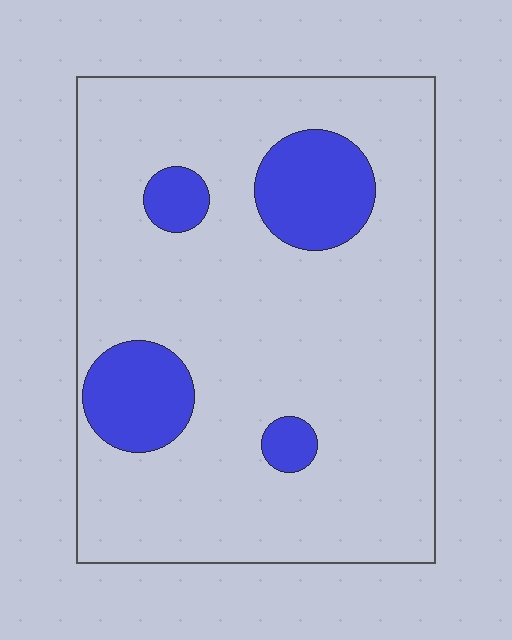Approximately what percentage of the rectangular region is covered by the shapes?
Approximately 15%.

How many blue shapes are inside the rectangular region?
4.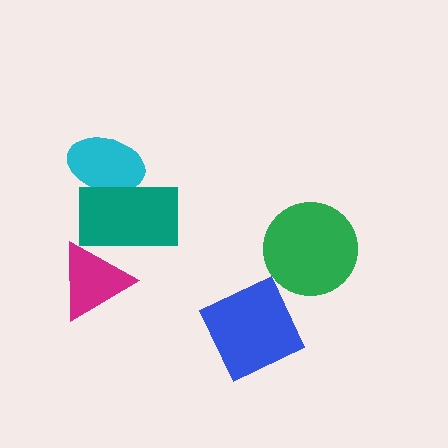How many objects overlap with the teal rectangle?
2 objects overlap with the teal rectangle.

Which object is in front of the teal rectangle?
The magenta triangle is in front of the teal rectangle.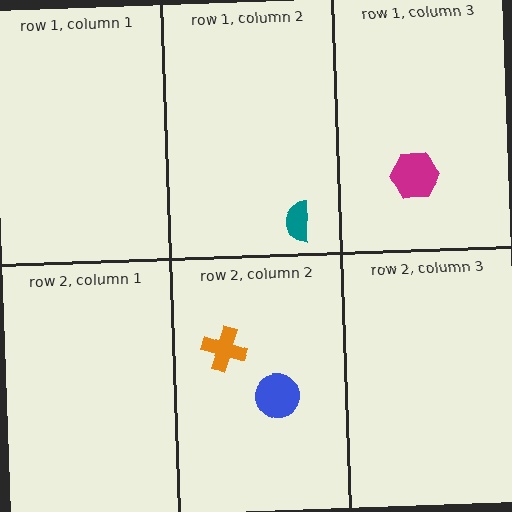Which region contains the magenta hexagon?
The row 1, column 3 region.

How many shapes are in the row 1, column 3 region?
1.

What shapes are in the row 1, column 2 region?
The teal semicircle.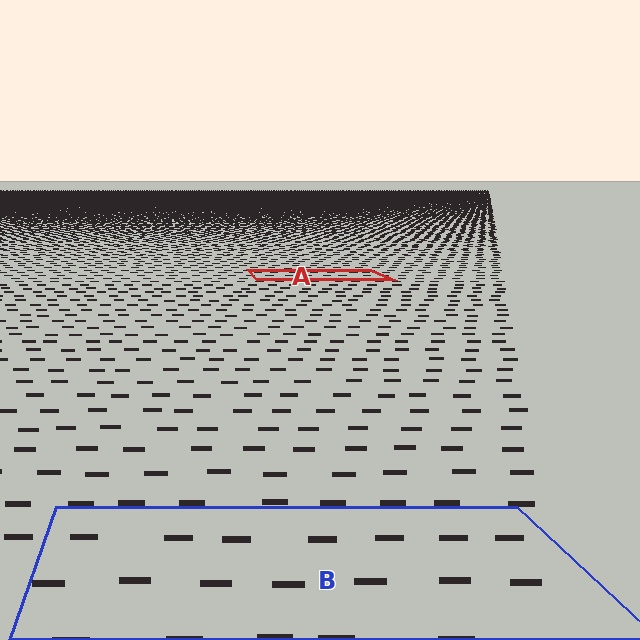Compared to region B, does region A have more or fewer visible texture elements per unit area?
Region A has more texture elements per unit area — they are packed more densely because it is farther away.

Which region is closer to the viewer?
Region B is closer. The texture elements there are larger and more spread out.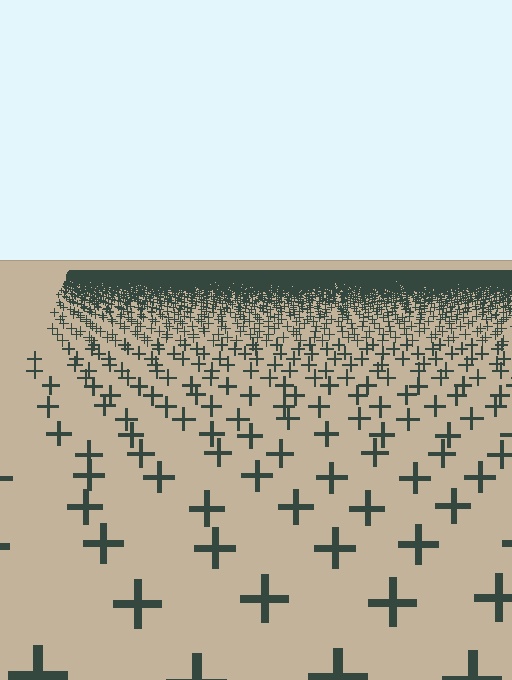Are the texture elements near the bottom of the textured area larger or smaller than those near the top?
Larger. Near the bottom, elements are closer to the viewer and appear at a bigger on-screen size.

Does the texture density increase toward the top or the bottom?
Density increases toward the top.